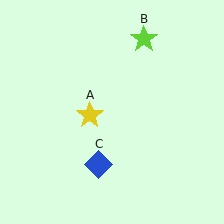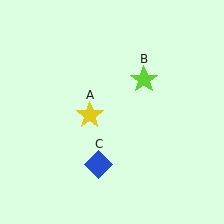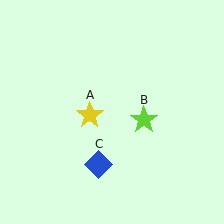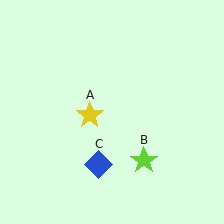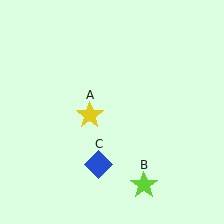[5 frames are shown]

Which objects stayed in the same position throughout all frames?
Yellow star (object A) and blue diamond (object C) remained stationary.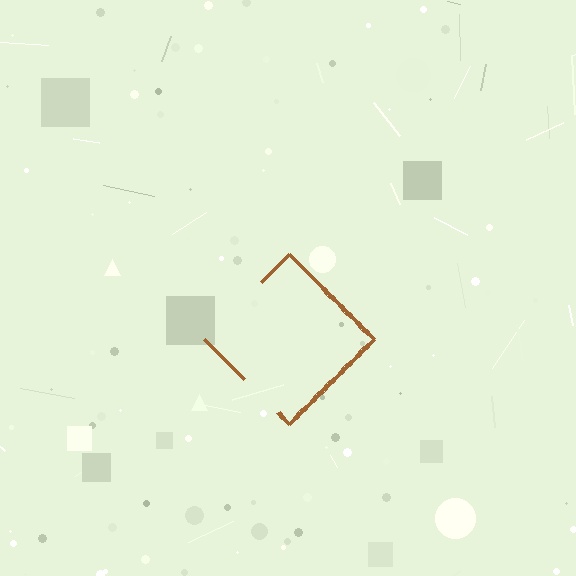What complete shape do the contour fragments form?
The contour fragments form a diamond.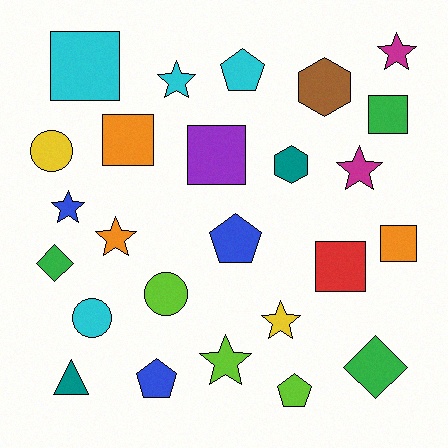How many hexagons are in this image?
There are 2 hexagons.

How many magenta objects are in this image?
There are 2 magenta objects.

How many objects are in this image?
There are 25 objects.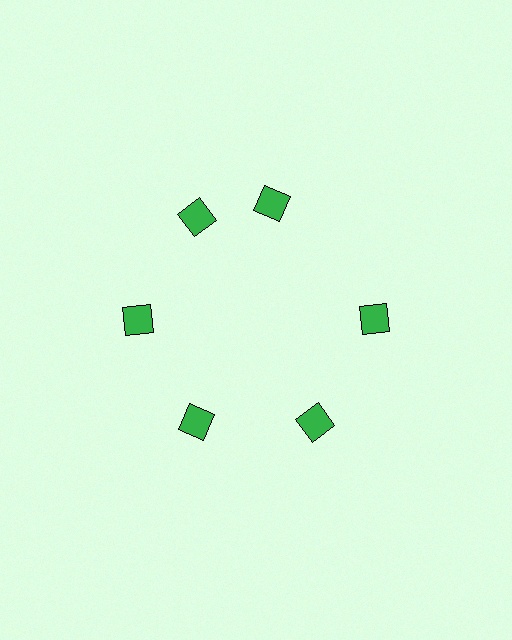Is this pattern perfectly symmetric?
No. The 6 green diamonds are arranged in a ring, but one element near the 1 o'clock position is rotated out of alignment along the ring, breaking the 6-fold rotational symmetry.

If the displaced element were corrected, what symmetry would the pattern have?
It would have 6-fold rotational symmetry — the pattern would map onto itself every 60 degrees.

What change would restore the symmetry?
The symmetry would be restored by rotating it back into even spacing with its neighbors so that all 6 diamonds sit at equal angles and equal distance from the center.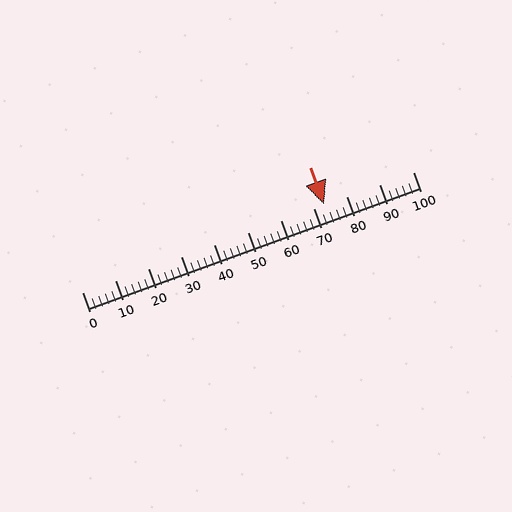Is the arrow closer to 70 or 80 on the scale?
The arrow is closer to 70.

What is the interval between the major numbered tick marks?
The major tick marks are spaced 10 units apart.